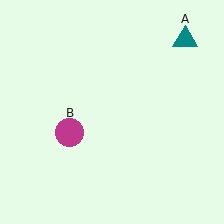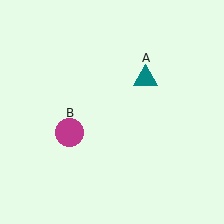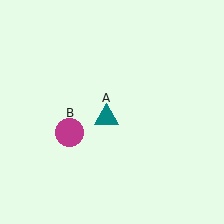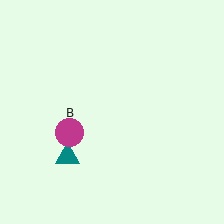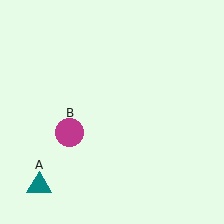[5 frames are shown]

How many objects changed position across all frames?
1 object changed position: teal triangle (object A).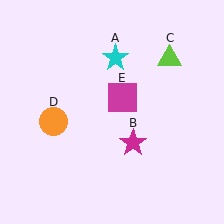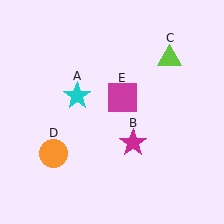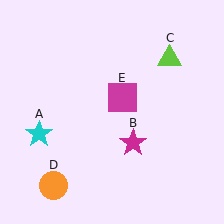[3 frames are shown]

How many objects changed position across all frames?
2 objects changed position: cyan star (object A), orange circle (object D).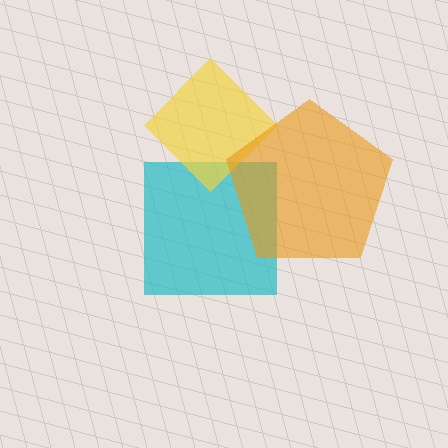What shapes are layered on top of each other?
The layered shapes are: a cyan square, a yellow diamond, an orange pentagon.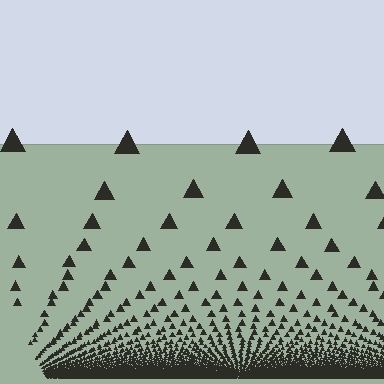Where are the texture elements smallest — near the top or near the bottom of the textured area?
Near the bottom.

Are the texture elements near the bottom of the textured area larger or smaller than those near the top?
Smaller. The gradient is inverted — elements near the bottom are smaller and denser.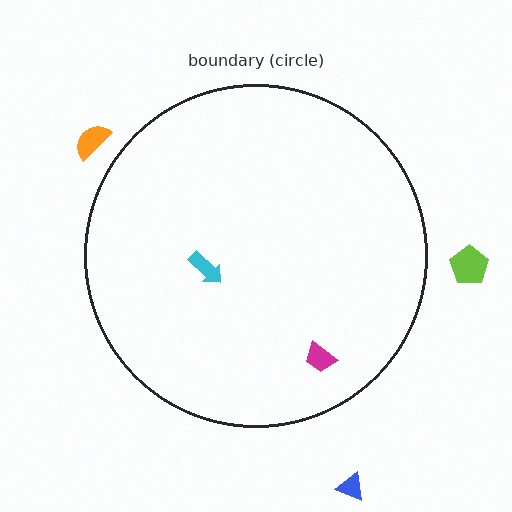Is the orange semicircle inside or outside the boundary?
Outside.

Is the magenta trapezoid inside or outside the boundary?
Inside.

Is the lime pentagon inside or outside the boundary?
Outside.